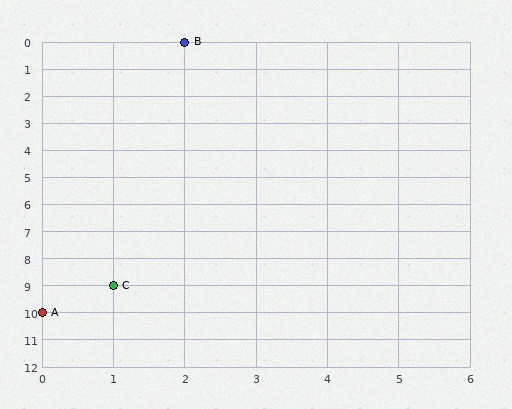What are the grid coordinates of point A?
Point A is at grid coordinates (0, 10).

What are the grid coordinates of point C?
Point C is at grid coordinates (1, 9).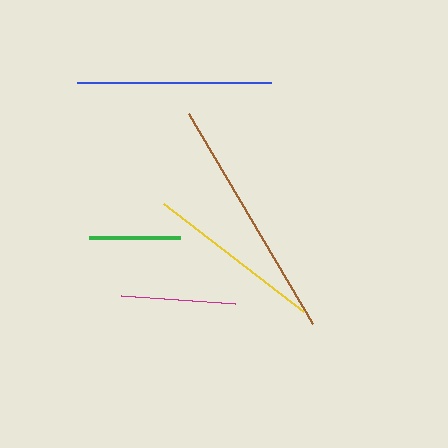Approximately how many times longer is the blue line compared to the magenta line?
The blue line is approximately 1.7 times the length of the magenta line.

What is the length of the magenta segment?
The magenta segment is approximately 114 pixels long.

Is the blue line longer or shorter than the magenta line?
The blue line is longer than the magenta line.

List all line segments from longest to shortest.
From longest to shortest: brown, blue, yellow, magenta, green.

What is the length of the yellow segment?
The yellow segment is approximately 176 pixels long.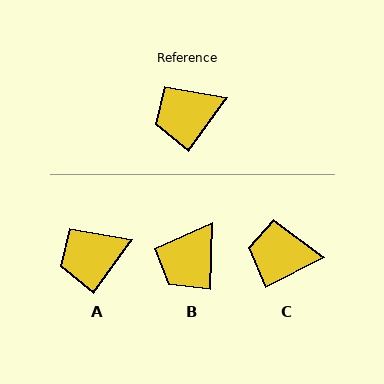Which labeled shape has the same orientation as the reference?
A.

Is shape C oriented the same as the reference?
No, it is off by about 27 degrees.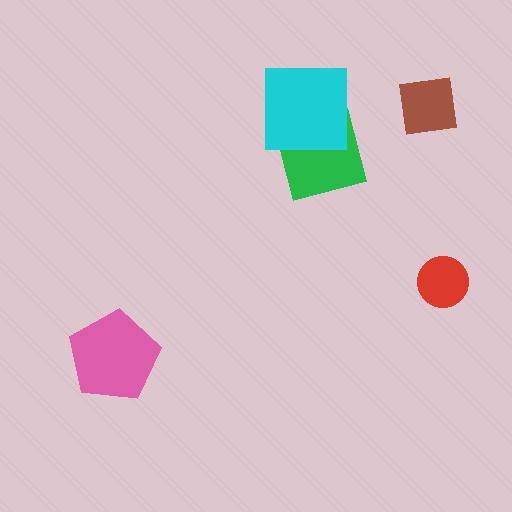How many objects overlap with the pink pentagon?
0 objects overlap with the pink pentagon.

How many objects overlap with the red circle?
0 objects overlap with the red circle.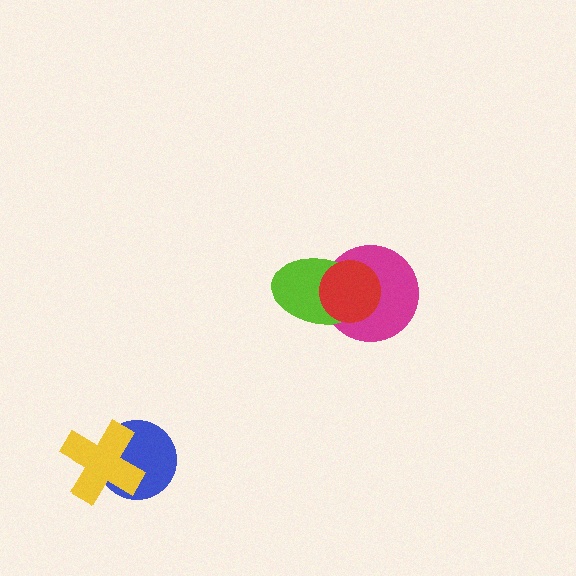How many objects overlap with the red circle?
2 objects overlap with the red circle.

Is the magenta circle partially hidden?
Yes, it is partially covered by another shape.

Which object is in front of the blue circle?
The yellow cross is in front of the blue circle.